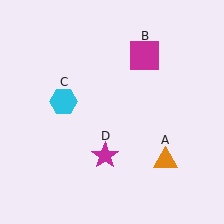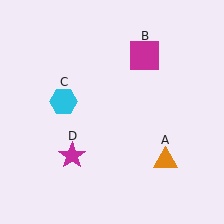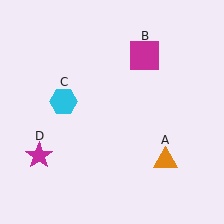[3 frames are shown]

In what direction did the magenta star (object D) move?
The magenta star (object D) moved left.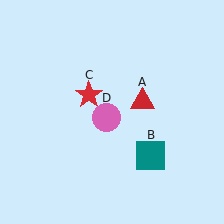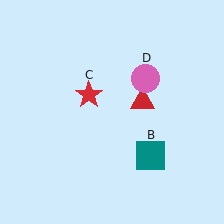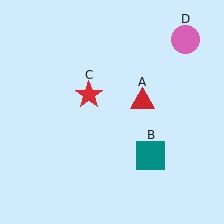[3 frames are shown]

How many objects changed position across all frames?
1 object changed position: pink circle (object D).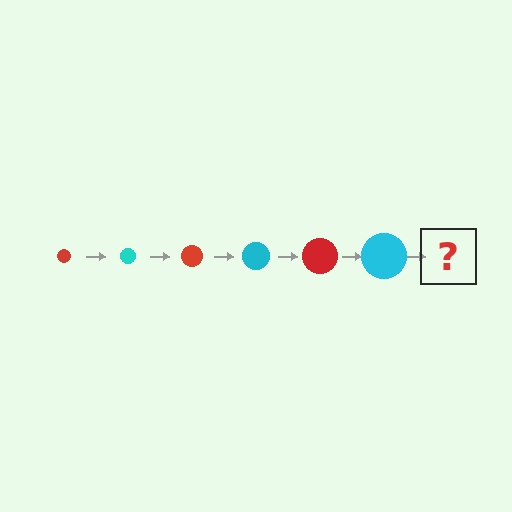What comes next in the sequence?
The next element should be a red circle, larger than the previous one.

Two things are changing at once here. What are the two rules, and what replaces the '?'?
The two rules are that the circle grows larger each step and the color cycles through red and cyan. The '?' should be a red circle, larger than the previous one.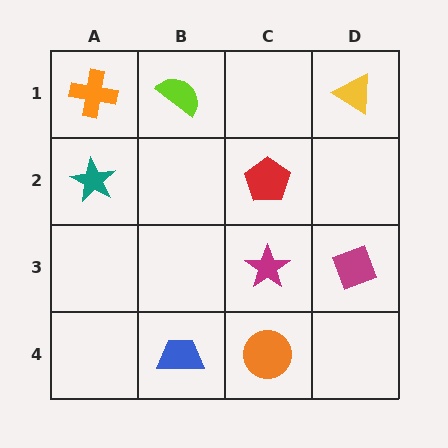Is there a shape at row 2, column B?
No, that cell is empty.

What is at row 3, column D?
A magenta diamond.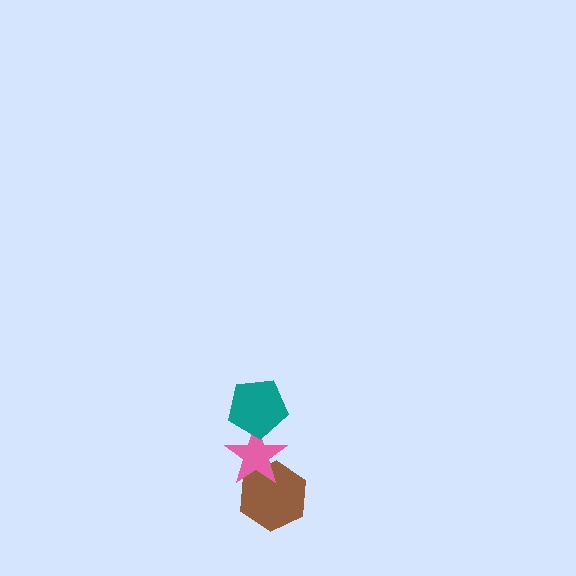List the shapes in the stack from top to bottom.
From top to bottom: the teal pentagon, the pink star, the brown hexagon.